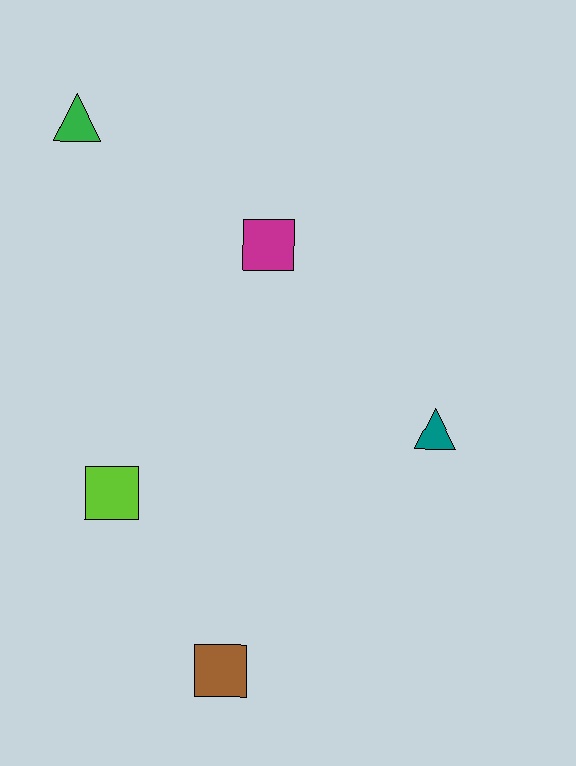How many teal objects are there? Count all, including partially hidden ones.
There is 1 teal object.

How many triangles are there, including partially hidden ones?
There are 2 triangles.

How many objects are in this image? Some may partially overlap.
There are 5 objects.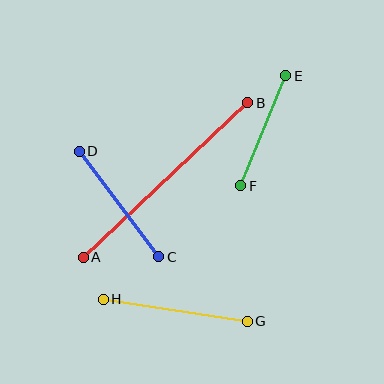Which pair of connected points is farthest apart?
Points A and B are farthest apart.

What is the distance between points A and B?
The distance is approximately 226 pixels.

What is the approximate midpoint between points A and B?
The midpoint is at approximately (166, 180) pixels.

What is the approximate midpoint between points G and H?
The midpoint is at approximately (175, 310) pixels.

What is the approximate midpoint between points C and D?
The midpoint is at approximately (119, 204) pixels.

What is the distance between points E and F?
The distance is approximately 119 pixels.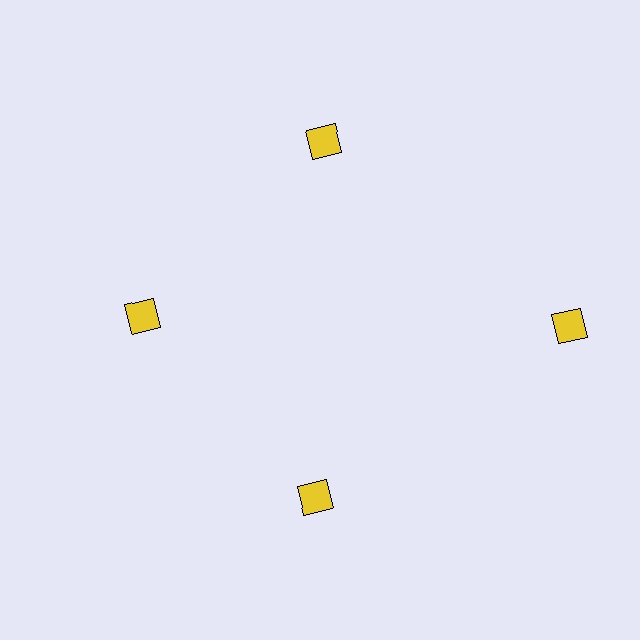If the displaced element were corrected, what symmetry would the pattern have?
It would have 4-fold rotational symmetry — the pattern would map onto itself every 90 degrees.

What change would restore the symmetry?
The symmetry would be restored by moving it inward, back onto the ring so that all 4 diamonds sit at equal angles and equal distance from the center.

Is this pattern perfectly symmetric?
No. The 4 yellow diamonds are arranged in a ring, but one element near the 3 o'clock position is pushed outward from the center, breaking the 4-fold rotational symmetry.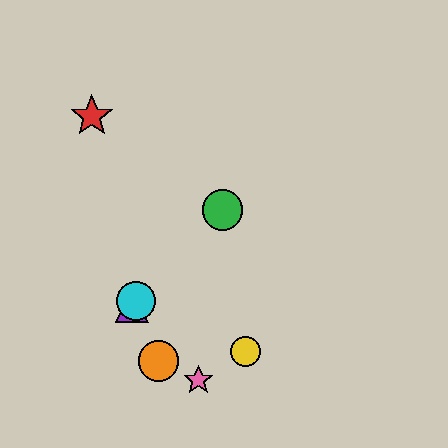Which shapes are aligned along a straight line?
The blue circle, the green circle, the purple triangle, the cyan circle are aligned along a straight line.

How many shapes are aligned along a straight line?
4 shapes (the blue circle, the green circle, the purple triangle, the cyan circle) are aligned along a straight line.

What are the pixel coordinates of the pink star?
The pink star is at (198, 380).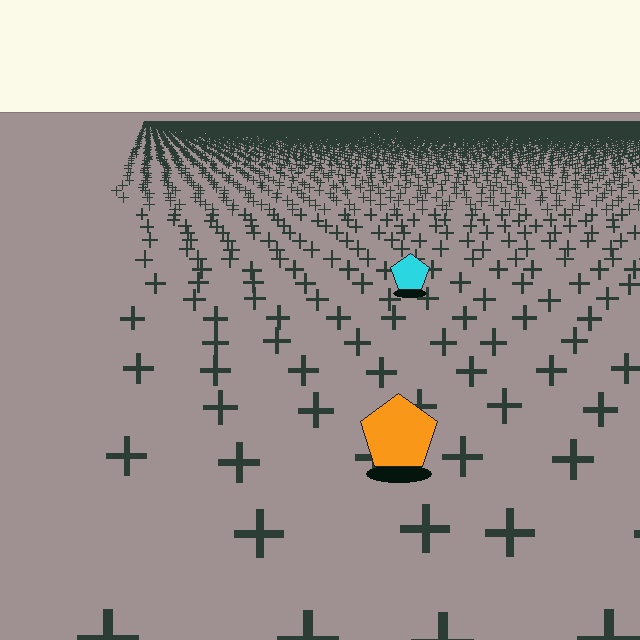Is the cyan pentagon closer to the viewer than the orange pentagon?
No. The orange pentagon is closer — you can tell from the texture gradient: the ground texture is coarser near it.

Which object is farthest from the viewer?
The cyan pentagon is farthest from the viewer. It appears smaller and the ground texture around it is denser.